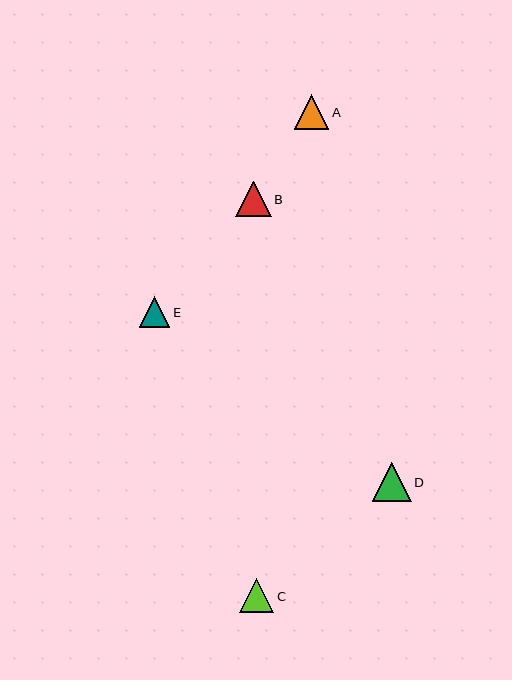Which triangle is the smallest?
Triangle E is the smallest with a size of approximately 31 pixels.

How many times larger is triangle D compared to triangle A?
Triangle D is approximately 1.1 times the size of triangle A.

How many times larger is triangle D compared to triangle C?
Triangle D is approximately 1.1 times the size of triangle C.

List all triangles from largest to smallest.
From largest to smallest: D, B, A, C, E.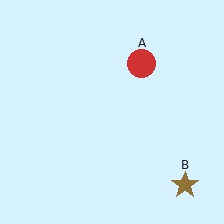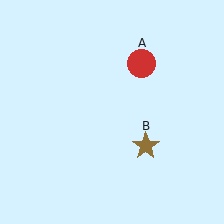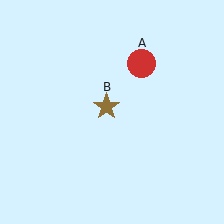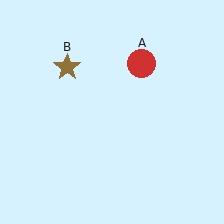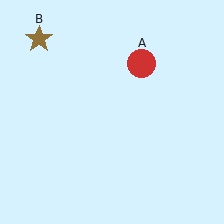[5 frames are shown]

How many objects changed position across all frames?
1 object changed position: brown star (object B).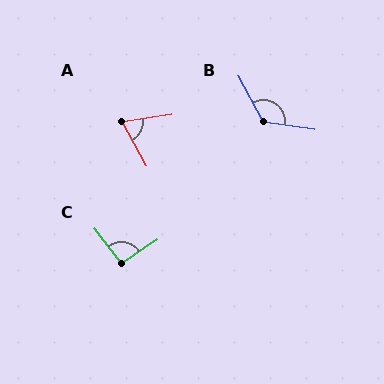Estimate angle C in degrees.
Approximately 93 degrees.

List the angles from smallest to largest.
A (70°), C (93°), B (127°).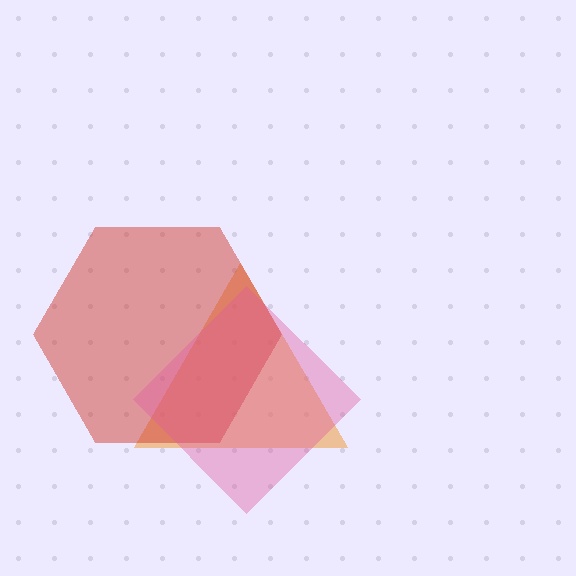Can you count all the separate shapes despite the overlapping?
Yes, there are 3 separate shapes.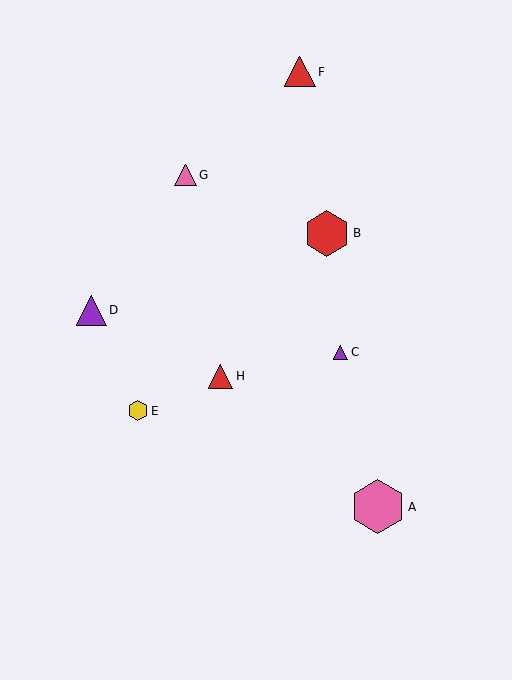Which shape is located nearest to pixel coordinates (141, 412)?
The yellow hexagon (labeled E) at (138, 411) is nearest to that location.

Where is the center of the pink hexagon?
The center of the pink hexagon is at (378, 507).